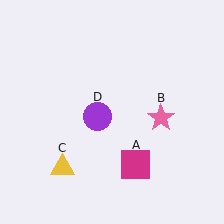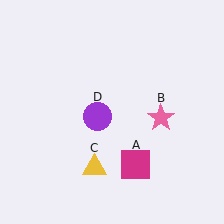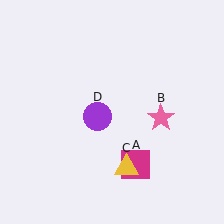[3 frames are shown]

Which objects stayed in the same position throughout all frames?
Magenta square (object A) and pink star (object B) and purple circle (object D) remained stationary.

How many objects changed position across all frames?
1 object changed position: yellow triangle (object C).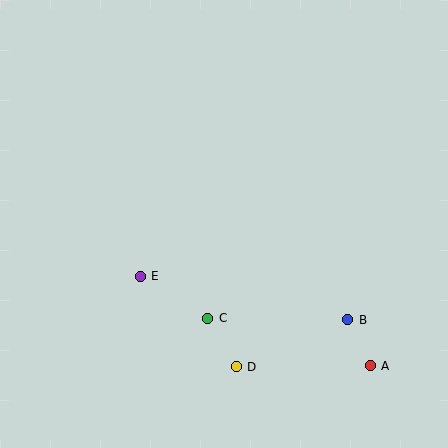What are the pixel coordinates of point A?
Point A is at (370, 366).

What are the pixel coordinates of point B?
Point B is at (348, 320).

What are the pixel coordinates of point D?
Point D is at (236, 367).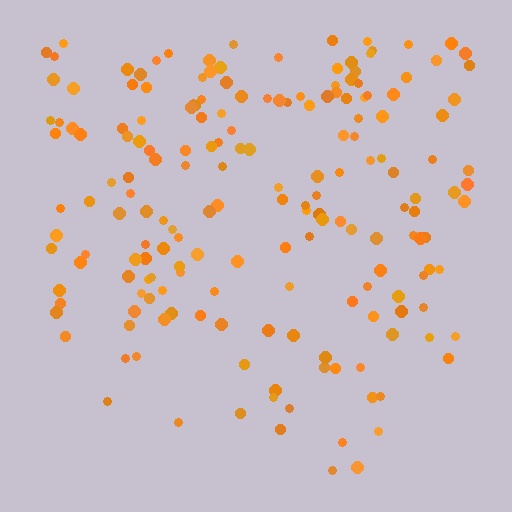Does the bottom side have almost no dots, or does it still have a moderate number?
Still a moderate number, just noticeably fewer than the top.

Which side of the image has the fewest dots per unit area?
The bottom.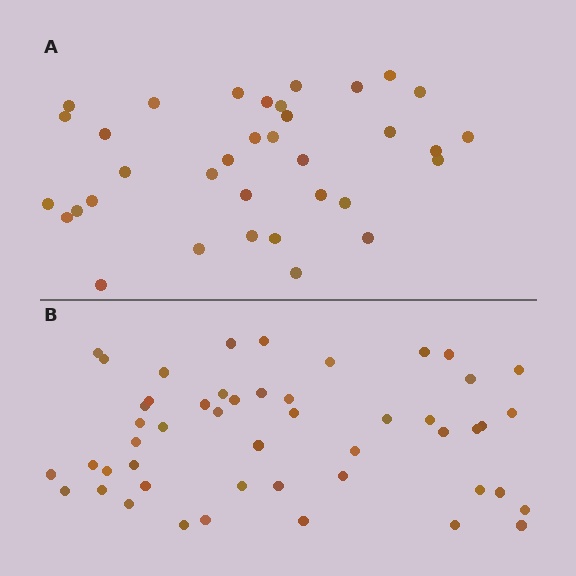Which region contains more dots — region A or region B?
Region B (the bottom region) has more dots.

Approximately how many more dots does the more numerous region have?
Region B has approximately 15 more dots than region A.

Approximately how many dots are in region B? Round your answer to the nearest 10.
About 50 dots. (The exact count is 49, which rounds to 50.)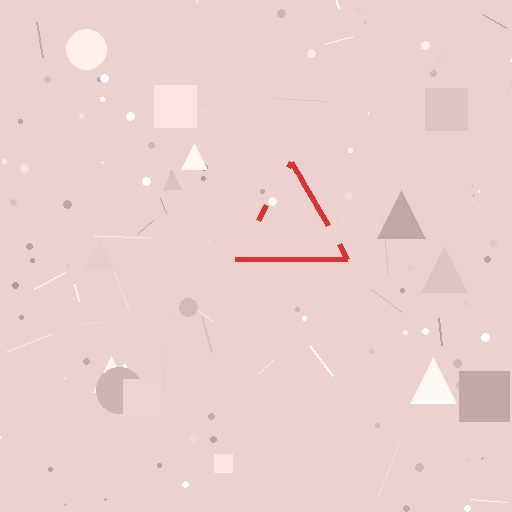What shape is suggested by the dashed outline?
The dashed outline suggests a triangle.